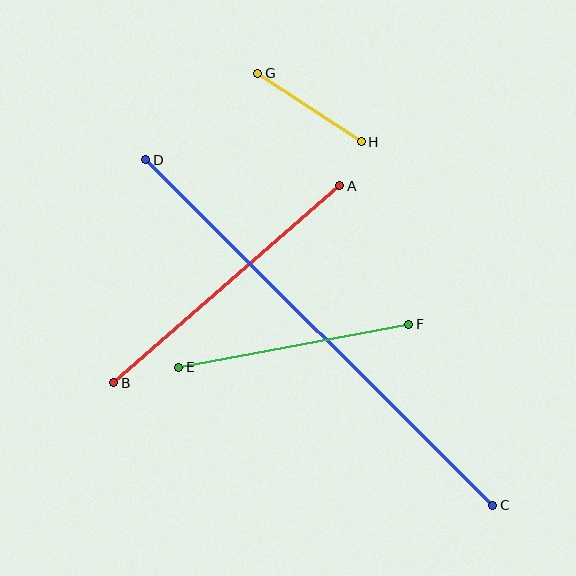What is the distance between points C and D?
The distance is approximately 490 pixels.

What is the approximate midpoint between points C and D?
The midpoint is at approximately (319, 332) pixels.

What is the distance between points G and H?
The distance is approximately 124 pixels.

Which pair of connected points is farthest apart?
Points C and D are farthest apart.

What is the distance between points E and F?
The distance is approximately 234 pixels.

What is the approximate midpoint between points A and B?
The midpoint is at approximately (227, 284) pixels.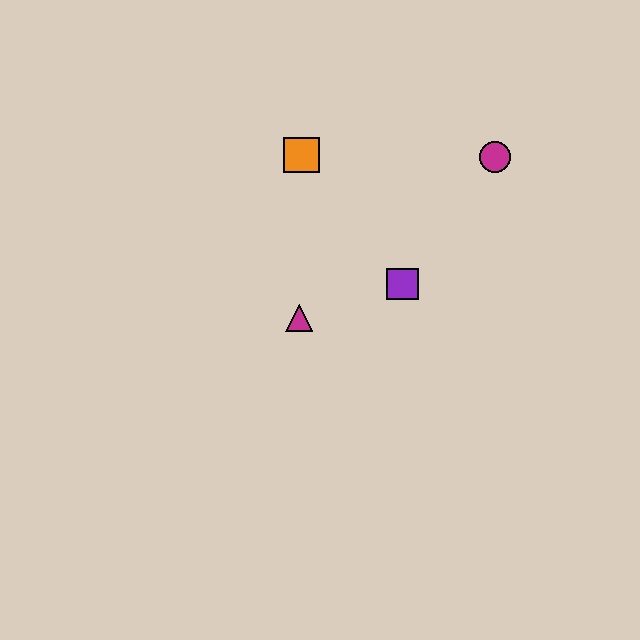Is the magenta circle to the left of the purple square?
No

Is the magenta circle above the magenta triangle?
Yes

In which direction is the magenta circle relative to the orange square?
The magenta circle is to the right of the orange square.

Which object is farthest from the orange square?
The magenta circle is farthest from the orange square.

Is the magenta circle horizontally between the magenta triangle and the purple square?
No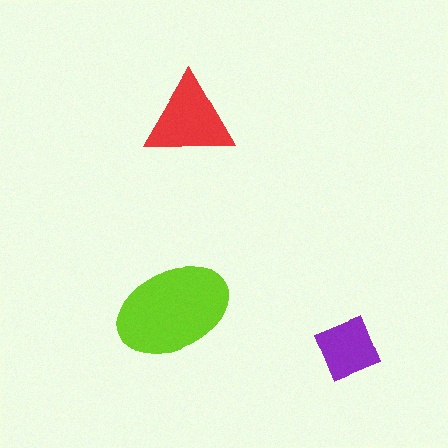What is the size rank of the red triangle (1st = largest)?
2nd.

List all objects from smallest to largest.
The purple diamond, the red triangle, the lime ellipse.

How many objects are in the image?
There are 3 objects in the image.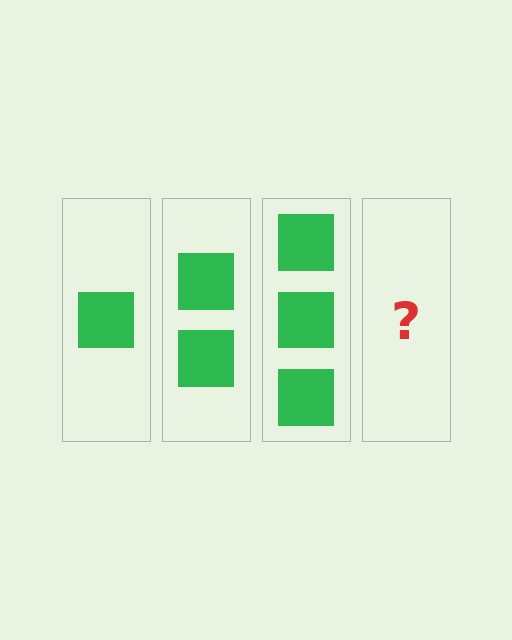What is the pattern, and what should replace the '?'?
The pattern is that each step adds one more square. The '?' should be 4 squares.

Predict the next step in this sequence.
The next step is 4 squares.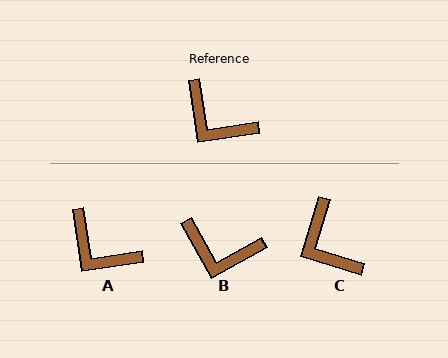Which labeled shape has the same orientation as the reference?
A.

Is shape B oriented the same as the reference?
No, it is off by about 21 degrees.